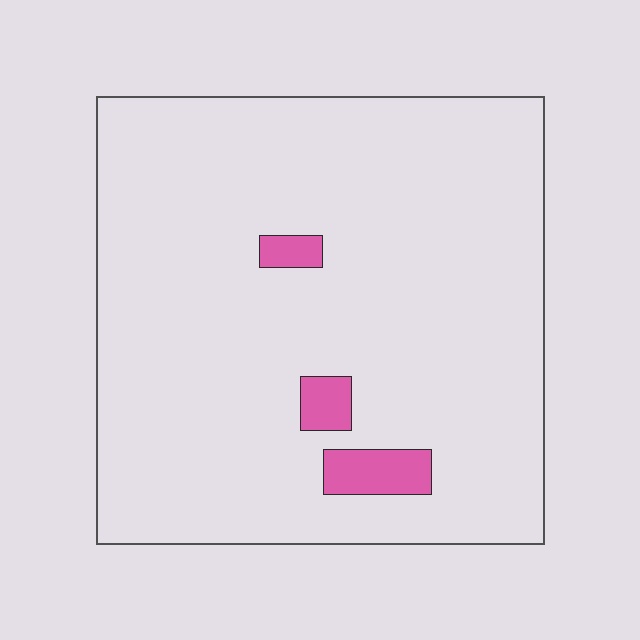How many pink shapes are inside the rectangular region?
3.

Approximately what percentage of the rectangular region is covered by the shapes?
Approximately 5%.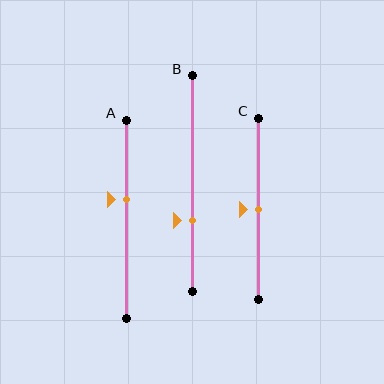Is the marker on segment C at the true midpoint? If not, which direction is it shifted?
Yes, the marker on segment C is at the true midpoint.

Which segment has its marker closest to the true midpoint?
Segment C has its marker closest to the true midpoint.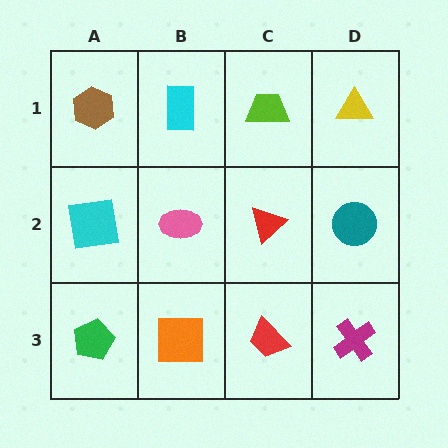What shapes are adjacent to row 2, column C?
A lime trapezoid (row 1, column C), a red trapezoid (row 3, column C), a pink ellipse (row 2, column B), a teal circle (row 2, column D).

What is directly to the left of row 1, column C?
A cyan rectangle.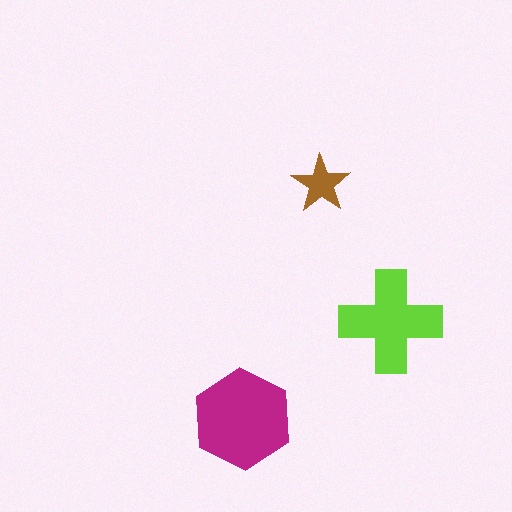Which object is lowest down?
The magenta hexagon is bottommost.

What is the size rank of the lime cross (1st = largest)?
2nd.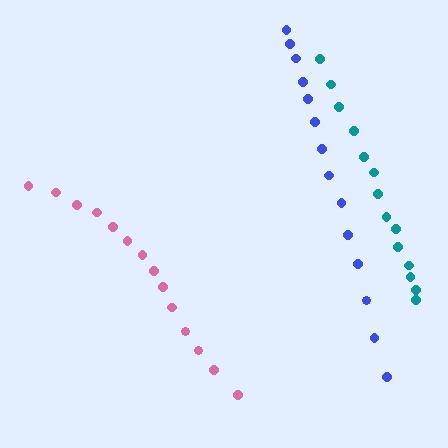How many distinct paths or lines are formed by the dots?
There are 3 distinct paths.